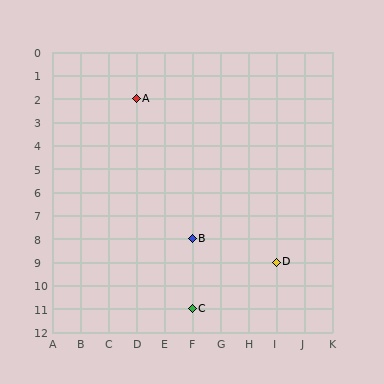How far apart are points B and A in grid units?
Points B and A are 2 columns and 6 rows apart (about 6.3 grid units diagonally).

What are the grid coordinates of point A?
Point A is at grid coordinates (D, 2).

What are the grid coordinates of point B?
Point B is at grid coordinates (F, 8).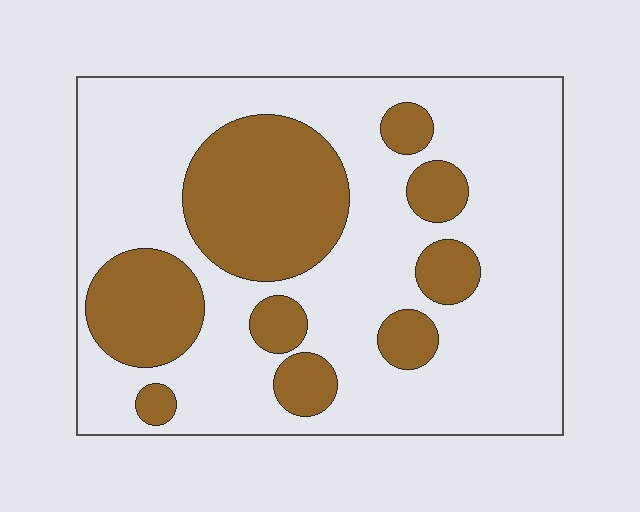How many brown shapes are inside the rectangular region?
9.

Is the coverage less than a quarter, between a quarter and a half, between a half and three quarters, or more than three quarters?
Between a quarter and a half.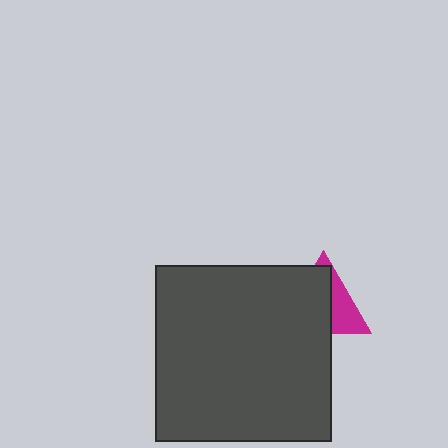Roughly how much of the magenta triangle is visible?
A small part of it is visible (roughly 38%).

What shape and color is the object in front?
The object in front is a dark gray square.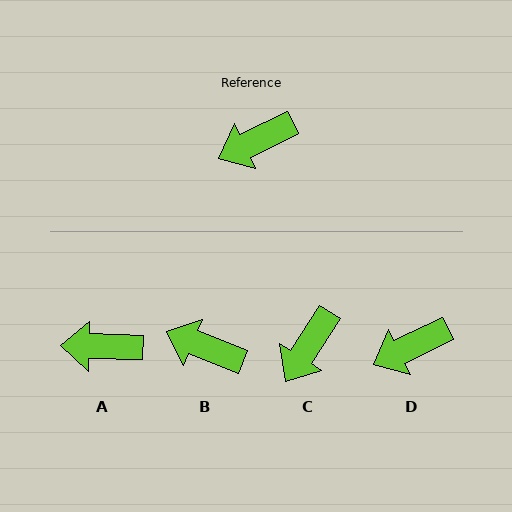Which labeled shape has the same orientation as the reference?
D.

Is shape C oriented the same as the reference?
No, it is off by about 32 degrees.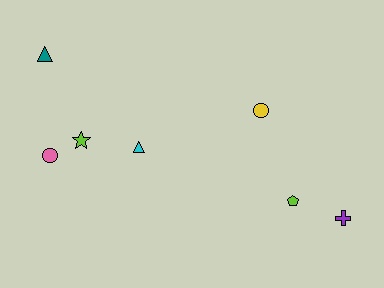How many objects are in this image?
There are 7 objects.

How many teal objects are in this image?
There is 1 teal object.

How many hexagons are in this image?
There are no hexagons.